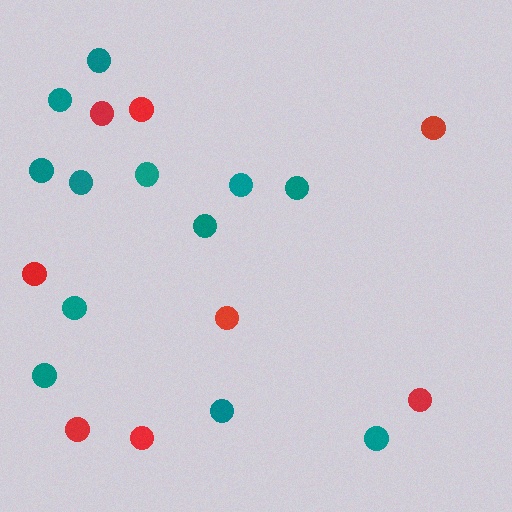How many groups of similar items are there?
There are 2 groups: one group of teal circles (12) and one group of red circles (8).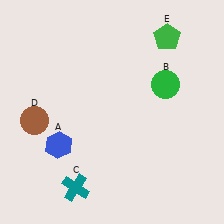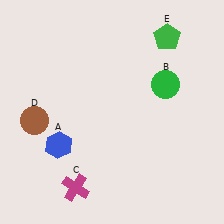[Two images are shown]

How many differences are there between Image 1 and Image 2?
There is 1 difference between the two images.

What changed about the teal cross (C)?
In Image 1, C is teal. In Image 2, it changed to magenta.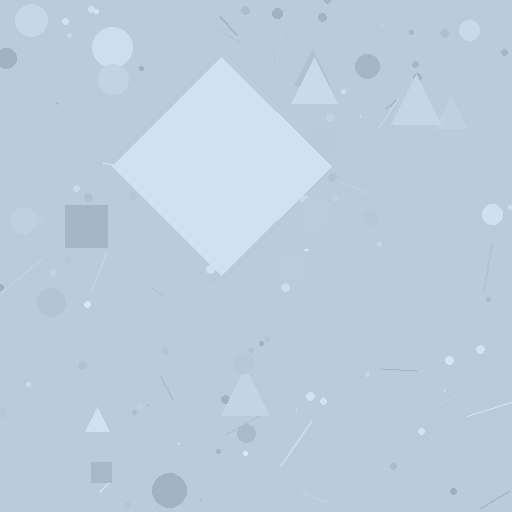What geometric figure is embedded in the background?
A diamond is embedded in the background.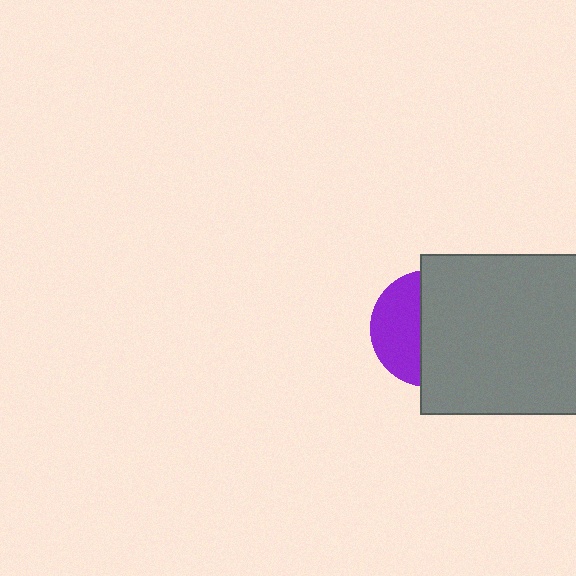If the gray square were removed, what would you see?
You would see the complete purple circle.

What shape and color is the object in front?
The object in front is a gray square.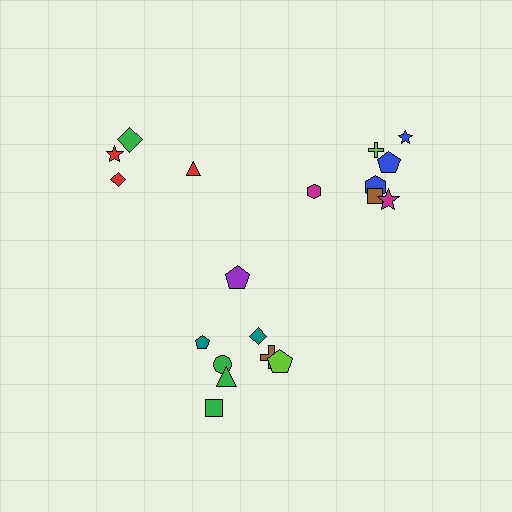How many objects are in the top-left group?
There are 4 objects.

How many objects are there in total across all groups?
There are 19 objects.